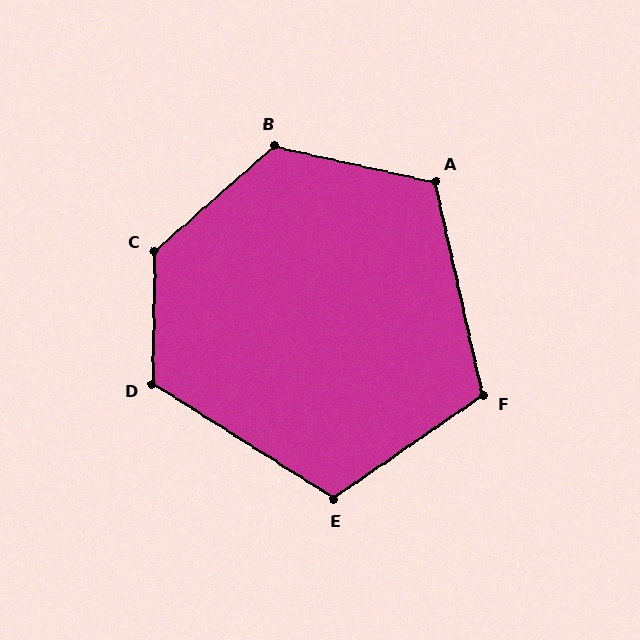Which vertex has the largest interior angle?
C, at approximately 132 degrees.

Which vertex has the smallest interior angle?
F, at approximately 112 degrees.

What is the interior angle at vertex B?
Approximately 126 degrees (obtuse).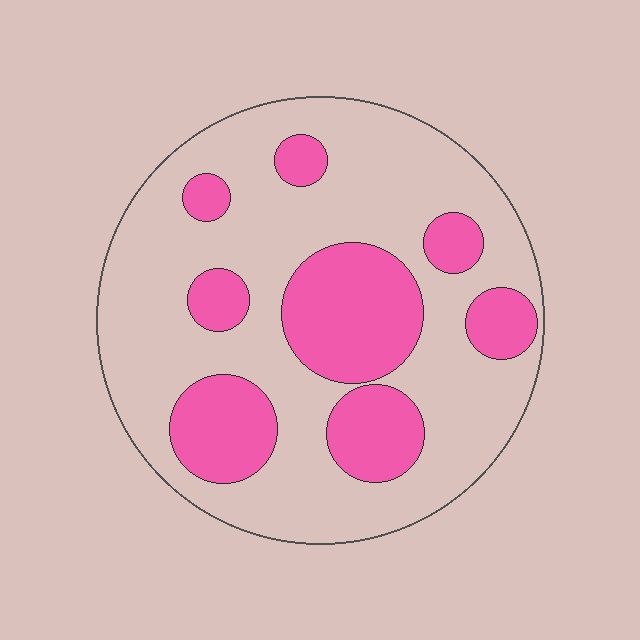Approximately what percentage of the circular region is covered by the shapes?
Approximately 30%.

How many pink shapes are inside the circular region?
8.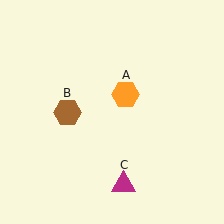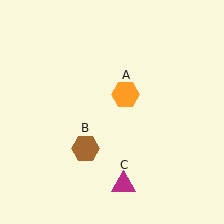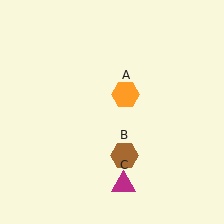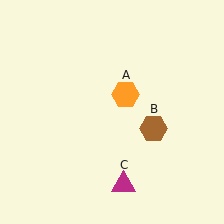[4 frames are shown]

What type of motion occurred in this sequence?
The brown hexagon (object B) rotated counterclockwise around the center of the scene.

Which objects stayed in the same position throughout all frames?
Orange hexagon (object A) and magenta triangle (object C) remained stationary.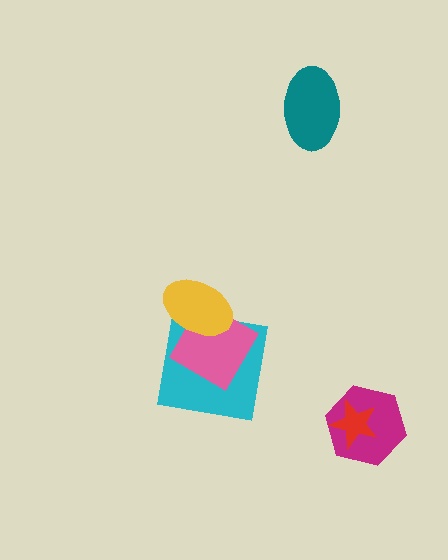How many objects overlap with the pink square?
2 objects overlap with the pink square.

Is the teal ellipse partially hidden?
No, no other shape covers it.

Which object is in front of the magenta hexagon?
The red star is in front of the magenta hexagon.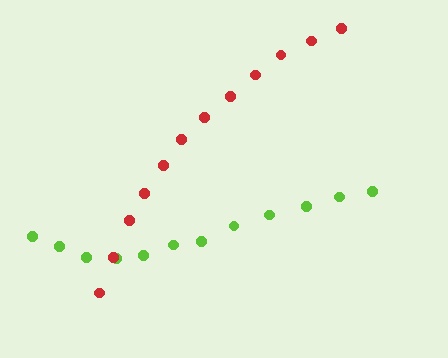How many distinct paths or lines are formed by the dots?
There are 2 distinct paths.